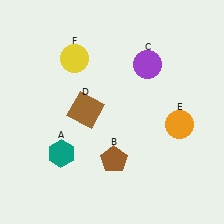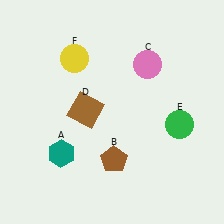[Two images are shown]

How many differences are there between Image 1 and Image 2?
There are 2 differences between the two images.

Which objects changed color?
C changed from purple to pink. E changed from orange to green.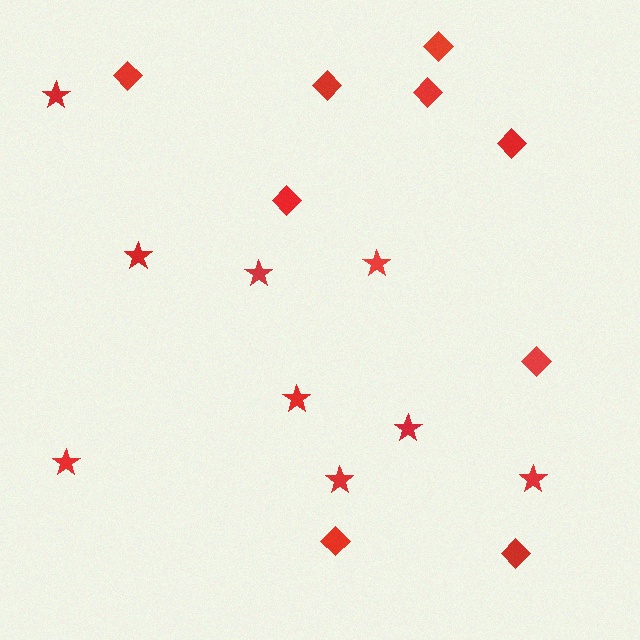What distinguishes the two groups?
There are 2 groups: one group of stars (9) and one group of diamonds (9).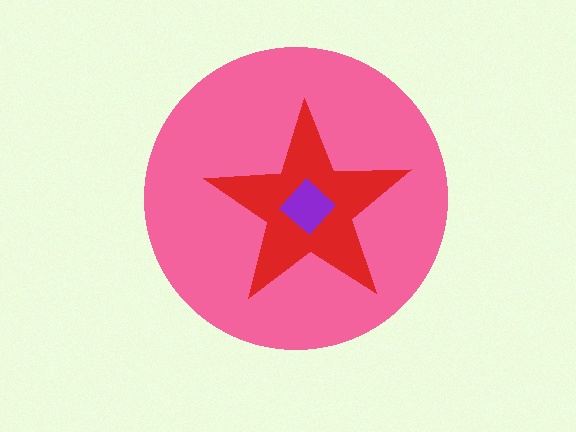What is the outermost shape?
The pink circle.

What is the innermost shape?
The purple diamond.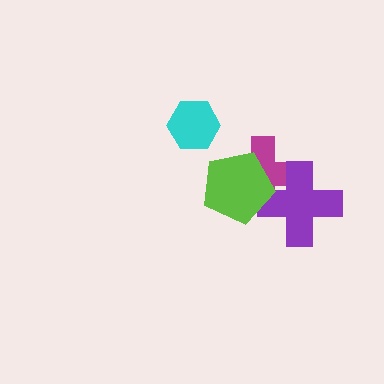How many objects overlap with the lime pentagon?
2 objects overlap with the lime pentagon.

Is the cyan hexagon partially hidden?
No, no other shape covers it.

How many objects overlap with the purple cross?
2 objects overlap with the purple cross.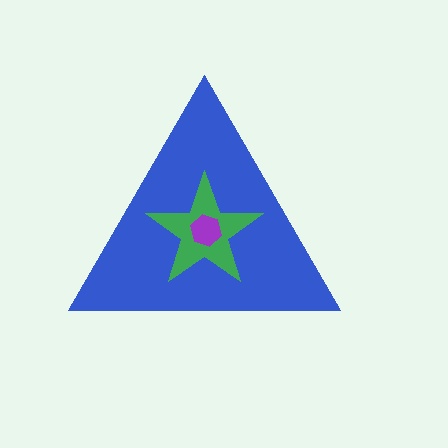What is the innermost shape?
The purple hexagon.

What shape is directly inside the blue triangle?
The green star.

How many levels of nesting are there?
3.